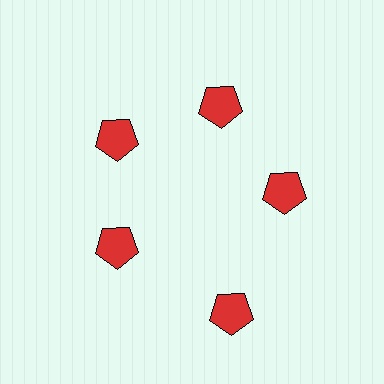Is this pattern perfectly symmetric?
No. The 5 red pentagons are arranged in a ring, but one element near the 5 o'clock position is pushed outward from the center, breaking the 5-fold rotational symmetry.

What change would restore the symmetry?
The symmetry would be restored by moving it inward, back onto the ring so that all 5 pentagons sit at equal angles and equal distance from the center.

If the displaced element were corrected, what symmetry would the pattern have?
It would have 5-fold rotational symmetry — the pattern would map onto itself every 72 degrees.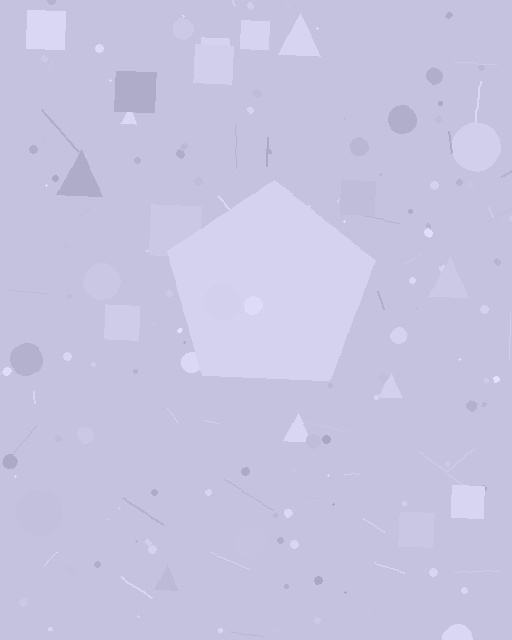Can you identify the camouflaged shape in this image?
The camouflaged shape is a pentagon.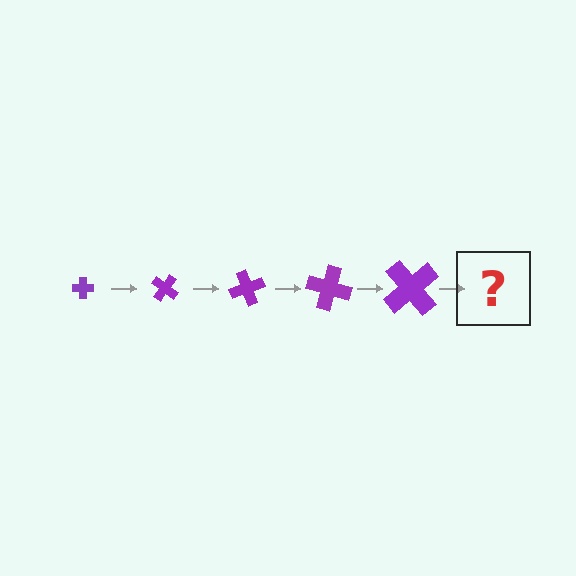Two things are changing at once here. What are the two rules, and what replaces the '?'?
The two rules are that the cross grows larger each step and it rotates 35 degrees each step. The '?' should be a cross, larger than the previous one and rotated 175 degrees from the start.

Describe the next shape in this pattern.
It should be a cross, larger than the previous one and rotated 175 degrees from the start.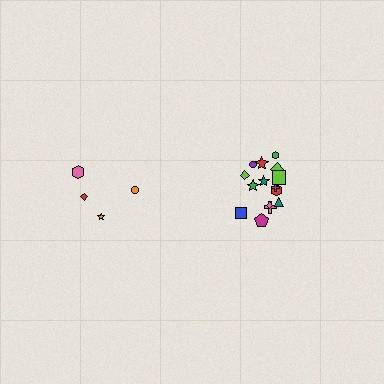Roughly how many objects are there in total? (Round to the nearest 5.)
Roughly 20 objects in total.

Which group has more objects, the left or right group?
The right group.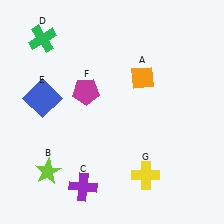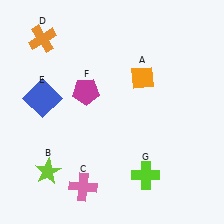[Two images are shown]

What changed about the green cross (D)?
In Image 1, D is green. In Image 2, it changed to orange.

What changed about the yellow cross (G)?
In Image 1, G is yellow. In Image 2, it changed to lime.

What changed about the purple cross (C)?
In Image 1, C is purple. In Image 2, it changed to pink.